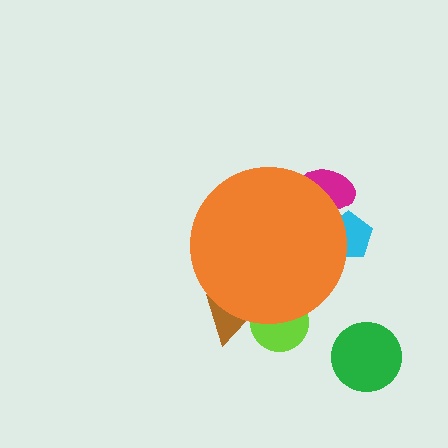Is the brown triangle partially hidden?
Yes, the brown triangle is partially hidden behind the orange circle.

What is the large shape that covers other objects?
An orange circle.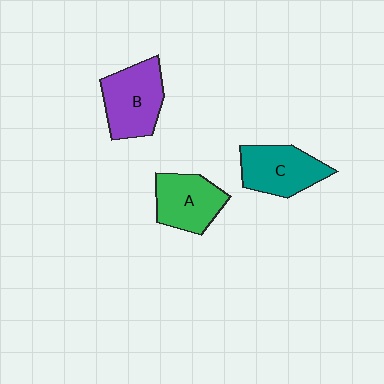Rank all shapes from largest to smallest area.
From largest to smallest: B (purple), C (teal), A (green).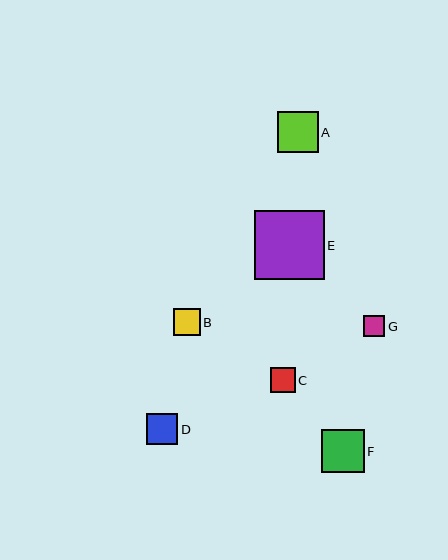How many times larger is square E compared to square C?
Square E is approximately 2.7 times the size of square C.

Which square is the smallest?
Square G is the smallest with a size of approximately 21 pixels.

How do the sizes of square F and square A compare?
Square F and square A are approximately the same size.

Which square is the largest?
Square E is the largest with a size of approximately 69 pixels.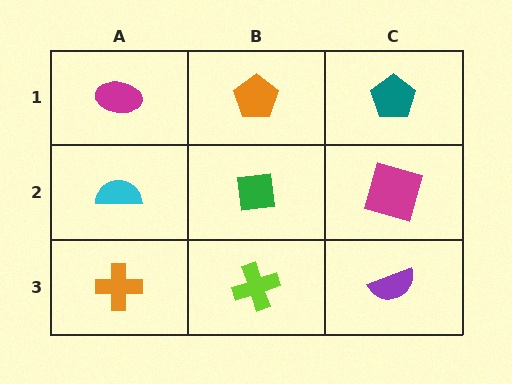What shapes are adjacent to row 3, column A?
A cyan semicircle (row 2, column A), a lime cross (row 3, column B).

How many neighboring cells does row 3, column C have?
2.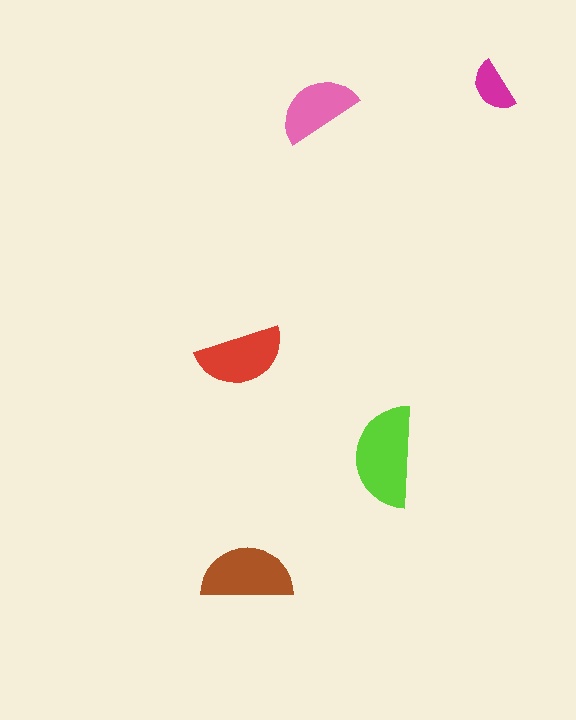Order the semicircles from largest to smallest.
the lime one, the brown one, the red one, the pink one, the magenta one.